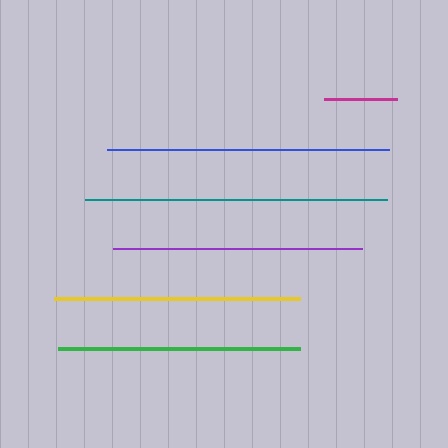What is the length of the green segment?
The green segment is approximately 242 pixels long.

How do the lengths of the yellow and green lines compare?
The yellow and green lines are approximately the same length.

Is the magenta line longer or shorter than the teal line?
The teal line is longer than the magenta line.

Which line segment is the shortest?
The magenta line is the shortest at approximately 73 pixels.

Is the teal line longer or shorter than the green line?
The teal line is longer than the green line.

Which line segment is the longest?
The teal line is the longest at approximately 302 pixels.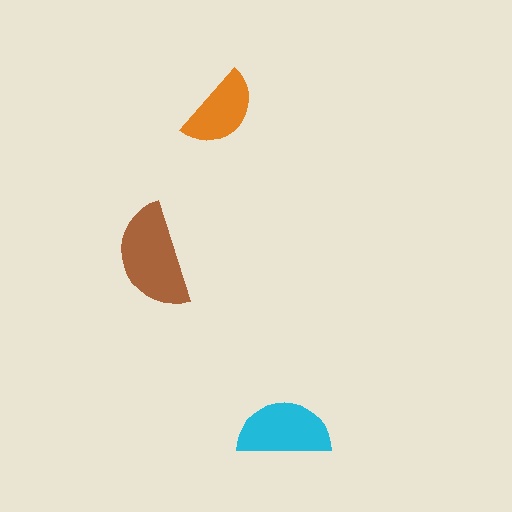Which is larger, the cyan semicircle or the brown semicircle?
The brown one.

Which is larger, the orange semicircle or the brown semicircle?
The brown one.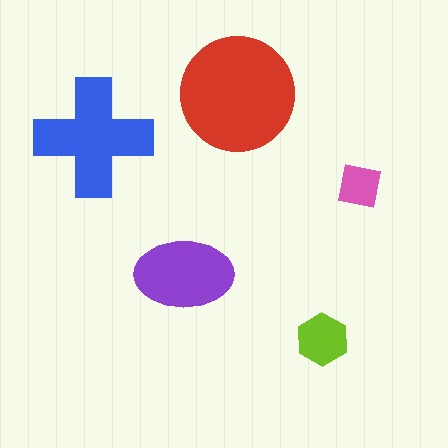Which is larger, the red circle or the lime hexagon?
The red circle.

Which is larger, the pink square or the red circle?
The red circle.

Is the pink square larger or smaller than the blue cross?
Smaller.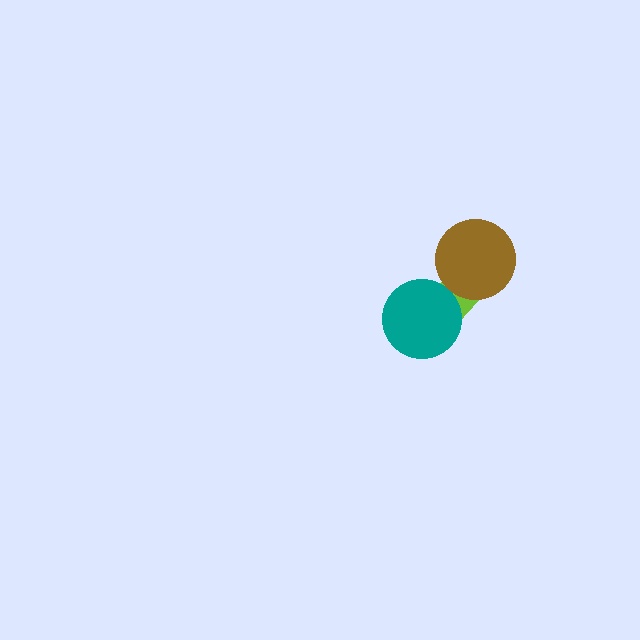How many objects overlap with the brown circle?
1 object overlaps with the brown circle.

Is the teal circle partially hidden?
No, no other shape covers it.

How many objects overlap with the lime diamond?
2 objects overlap with the lime diamond.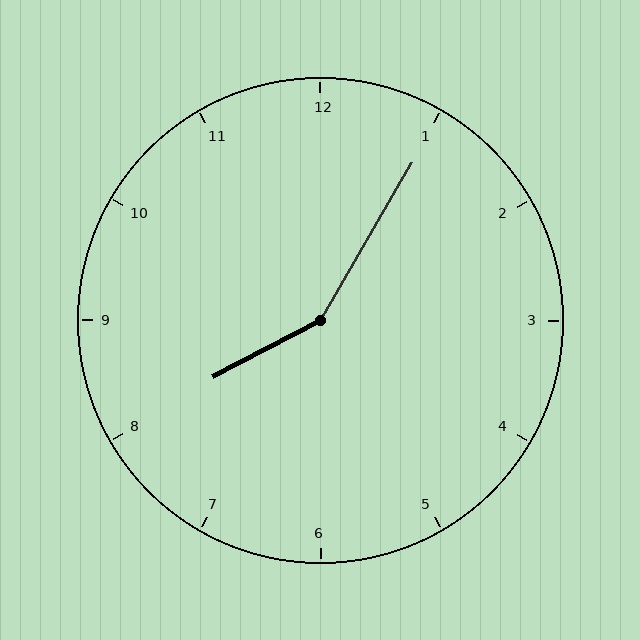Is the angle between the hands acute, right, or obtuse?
It is obtuse.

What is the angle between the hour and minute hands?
Approximately 148 degrees.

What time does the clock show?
8:05.